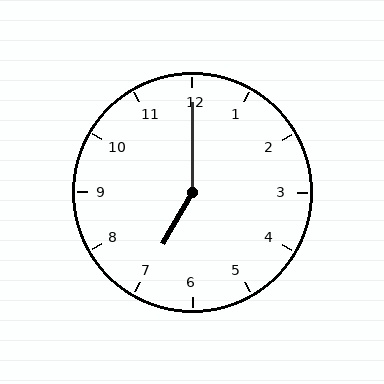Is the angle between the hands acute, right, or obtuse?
It is obtuse.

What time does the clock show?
7:00.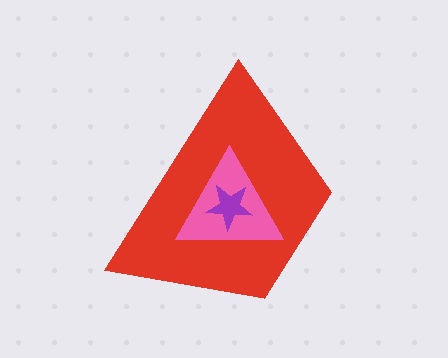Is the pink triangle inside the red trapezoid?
Yes.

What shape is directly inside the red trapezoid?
The pink triangle.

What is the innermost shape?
The purple star.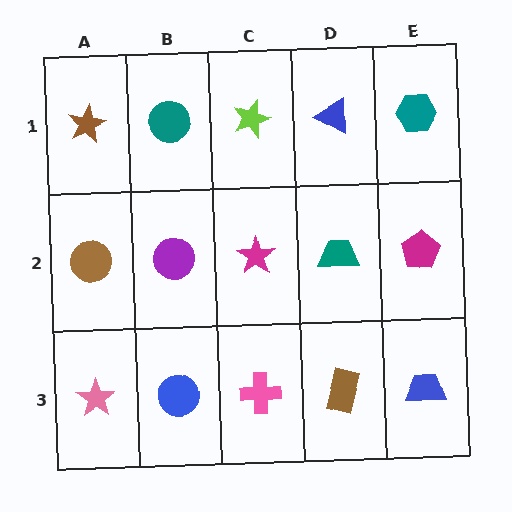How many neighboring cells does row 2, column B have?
4.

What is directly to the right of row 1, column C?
A blue triangle.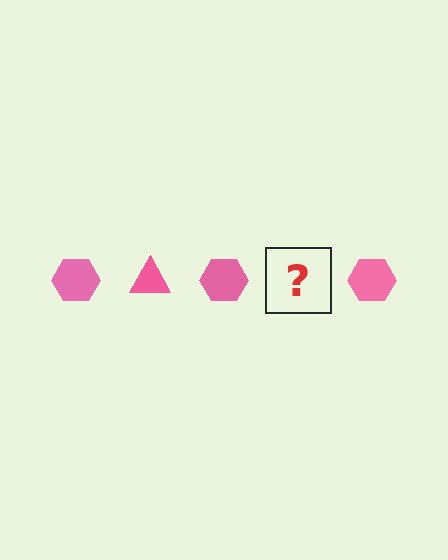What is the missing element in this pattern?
The missing element is a pink triangle.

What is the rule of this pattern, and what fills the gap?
The rule is that the pattern cycles through hexagon, triangle shapes in pink. The gap should be filled with a pink triangle.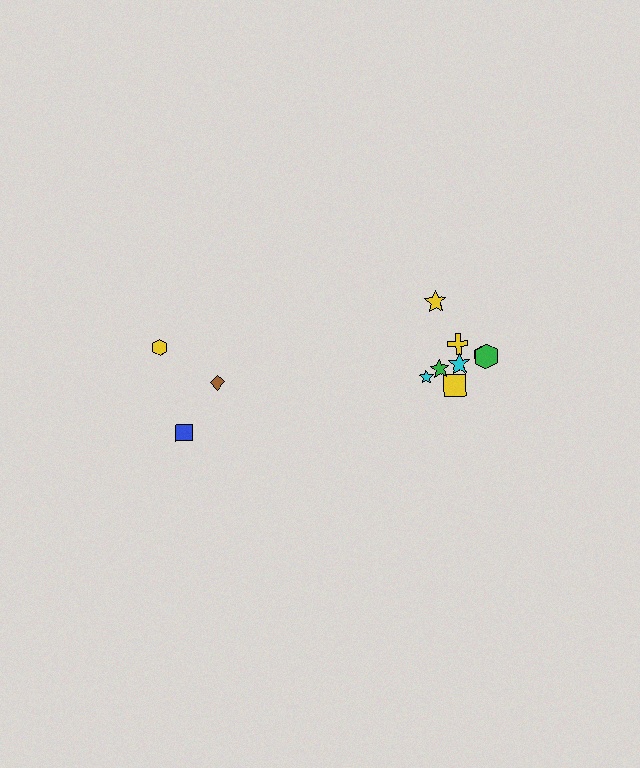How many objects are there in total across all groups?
There are 11 objects.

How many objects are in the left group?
There are 3 objects.